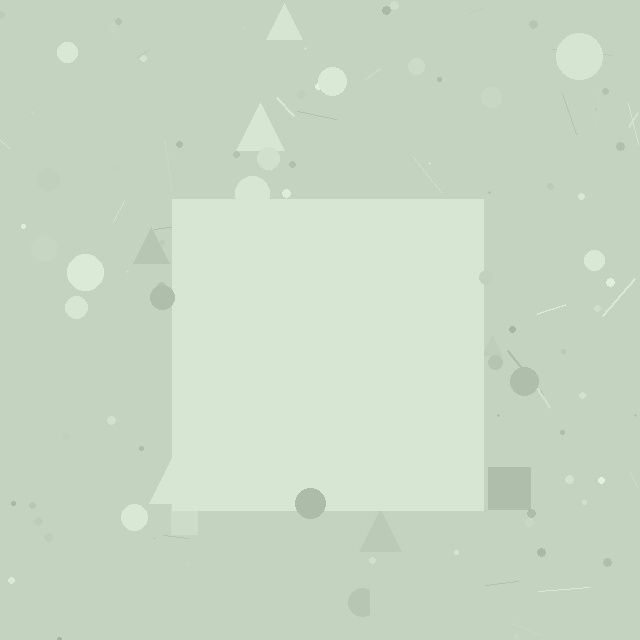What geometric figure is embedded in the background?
A square is embedded in the background.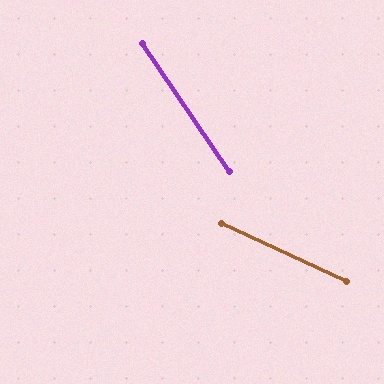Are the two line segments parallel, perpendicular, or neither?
Neither parallel nor perpendicular — they differ by about 31°.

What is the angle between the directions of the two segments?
Approximately 31 degrees.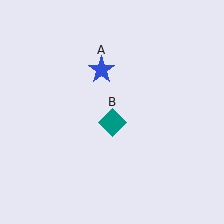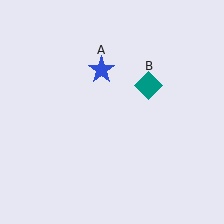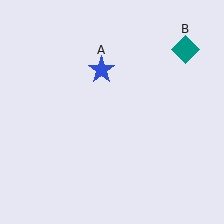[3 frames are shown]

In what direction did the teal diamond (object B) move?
The teal diamond (object B) moved up and to the right.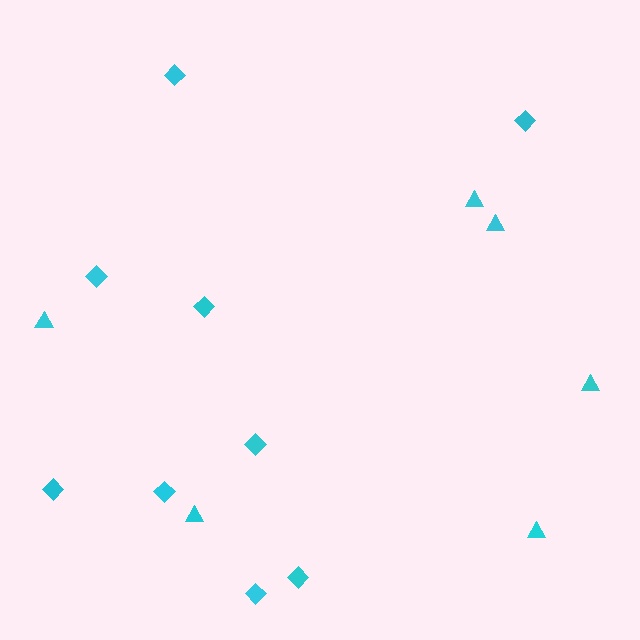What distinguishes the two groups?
There are 2 groups: one group of triangles (6) and one group of diamonds (9).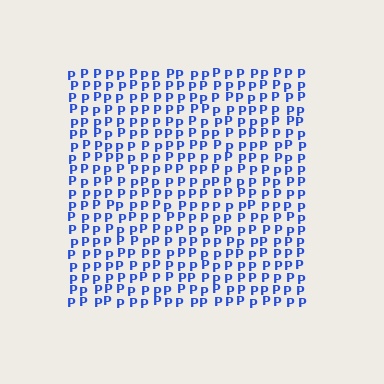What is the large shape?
The large shape is a square.